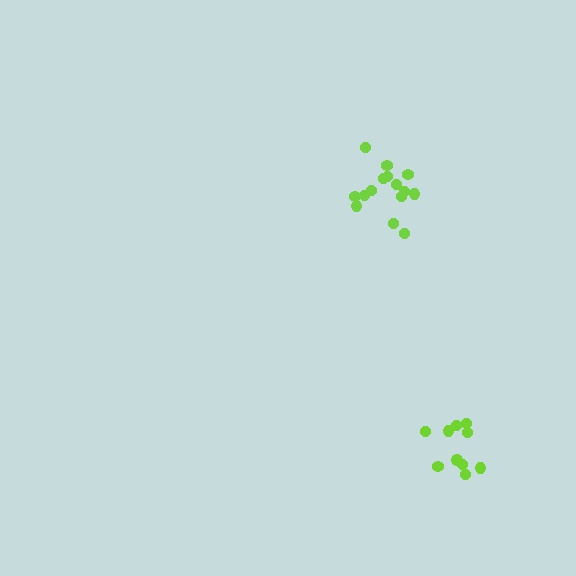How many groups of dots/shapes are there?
There are 2 groups.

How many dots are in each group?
Group 1: 11 dots, Group 2: 15 dots (26 total).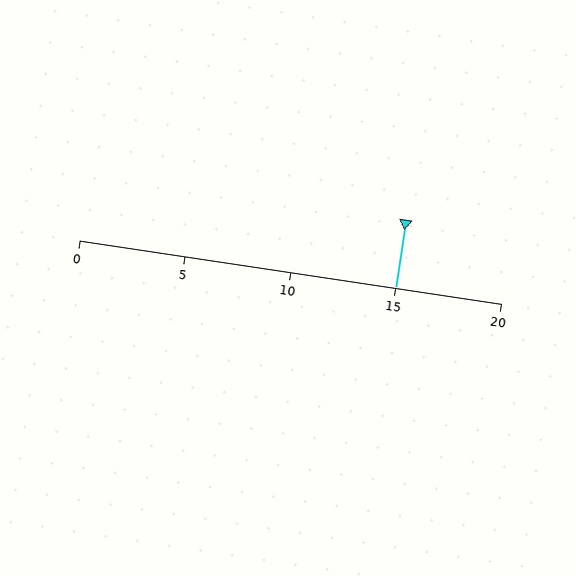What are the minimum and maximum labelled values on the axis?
The axis runs from 0 to 20.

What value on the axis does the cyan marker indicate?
The marker indicates approximately 15.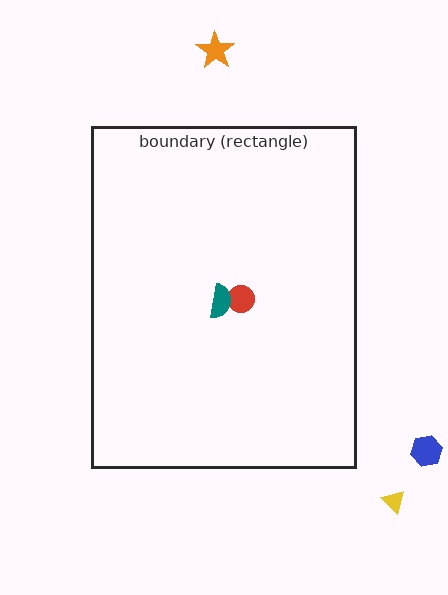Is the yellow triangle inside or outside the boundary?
Outside.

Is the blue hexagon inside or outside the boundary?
Outside.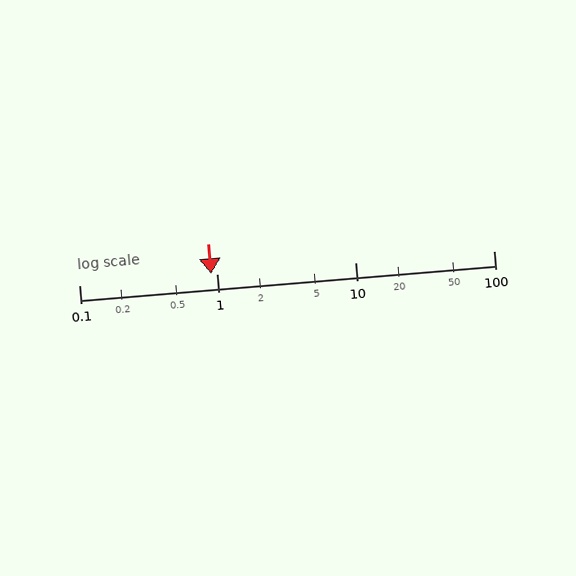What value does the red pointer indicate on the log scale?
The pointer indicates approximately 0.9.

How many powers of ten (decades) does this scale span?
The scale spans 3 decades, from 0.1 to 100.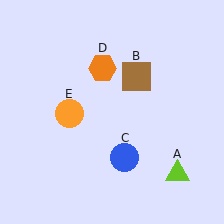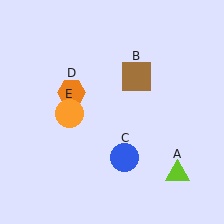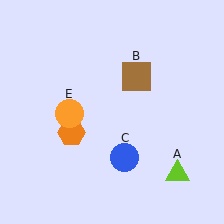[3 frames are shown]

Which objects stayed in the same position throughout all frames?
Lime triangle (object A) and brown square (object B) and blue circle (object C) and orange circle (object E) remained stationary.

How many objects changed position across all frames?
1 object changed position: orange hexagon (object D).